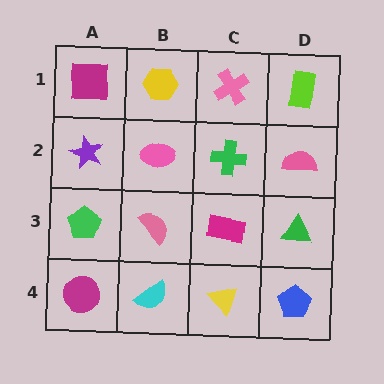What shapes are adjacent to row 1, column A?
A purple star (row 2, column A), a yellow hexagon (row 1, column B).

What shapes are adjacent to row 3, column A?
A purple star (row 2, column A), a magenta circle (row 4, column A), a pink semicircle (row 3, column B).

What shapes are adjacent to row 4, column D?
A green triangle (row 3, column D), a yellow triangle (row 4, column C).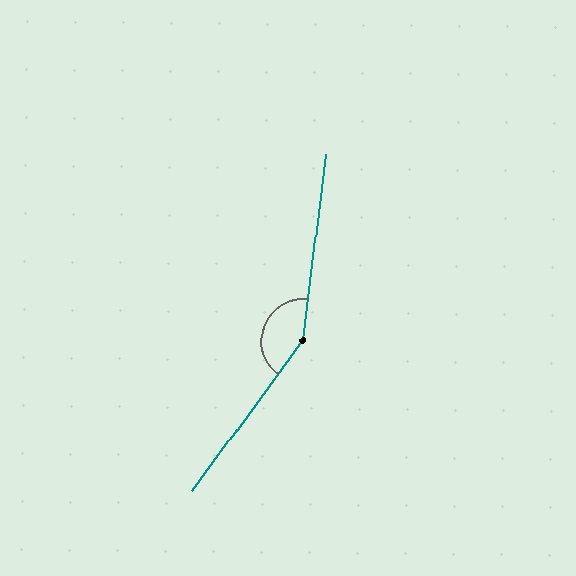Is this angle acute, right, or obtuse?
It is obtuse.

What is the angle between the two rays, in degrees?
Approximately 151 degrees.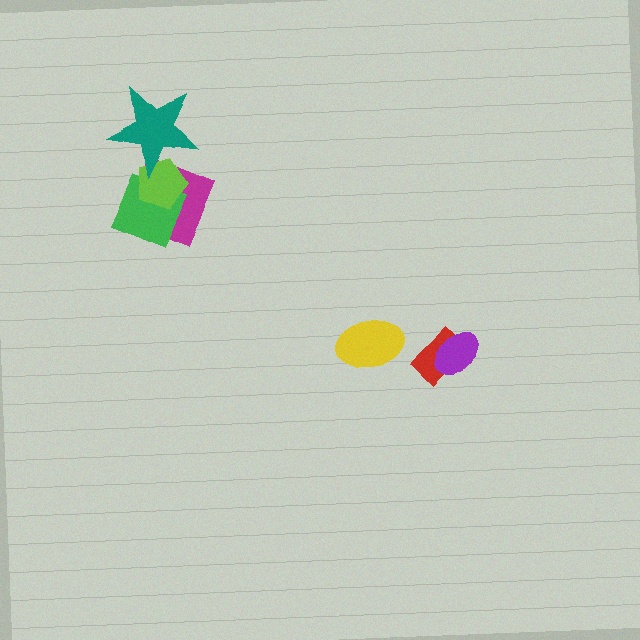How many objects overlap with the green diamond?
2 objects overlap with the green diamond.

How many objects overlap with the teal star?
2 objects overlap with the teal star.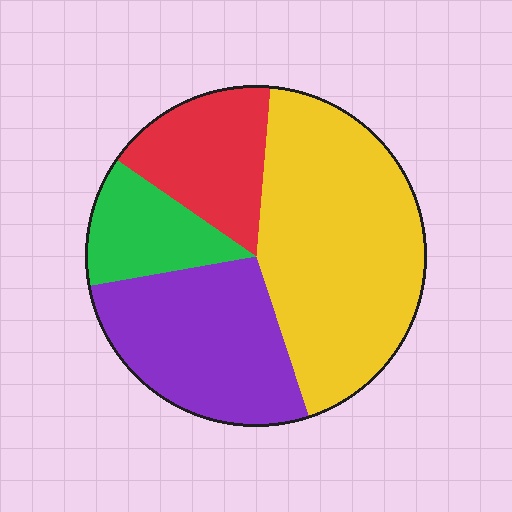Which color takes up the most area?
Yellow, at roughly 45%.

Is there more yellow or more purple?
Yellow.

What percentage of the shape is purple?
Purple takes up about one quarter (1/4) of the shape.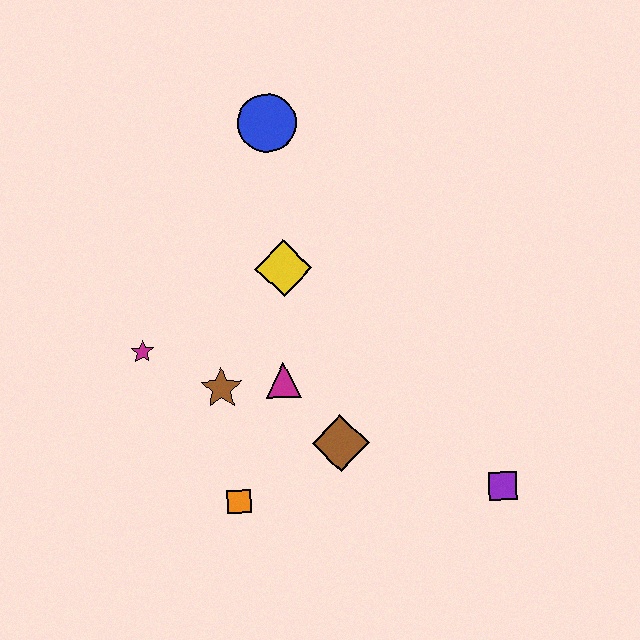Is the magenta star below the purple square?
No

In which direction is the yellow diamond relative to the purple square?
The yellow diamond is above the purple square.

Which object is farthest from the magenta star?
The purple square is farthest from the magenta star.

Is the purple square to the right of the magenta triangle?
Yes